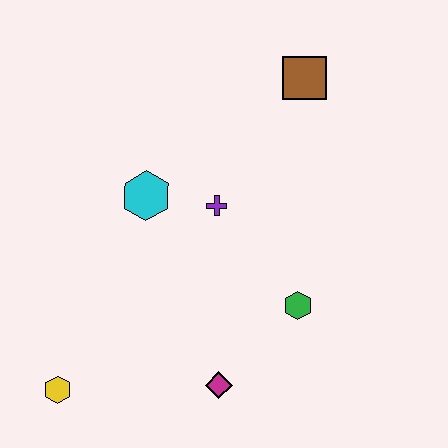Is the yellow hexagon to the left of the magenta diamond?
Yes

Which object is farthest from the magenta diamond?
The brown square is farthest from the magenta diamond.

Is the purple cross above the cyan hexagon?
No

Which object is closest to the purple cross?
The cyan hexagon is closest to the purple cross.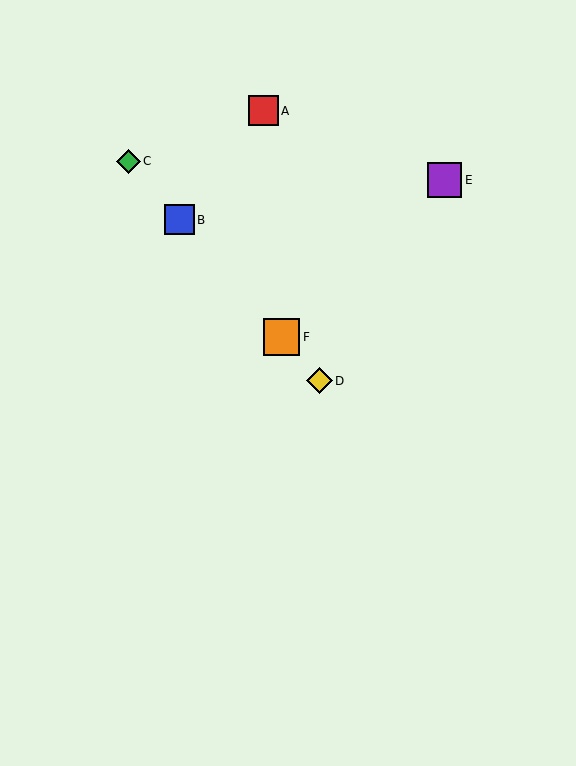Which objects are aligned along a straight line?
Objects B, C, D, F are aligned along a straight line.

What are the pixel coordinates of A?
Object A is at (263, 111).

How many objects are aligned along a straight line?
4 objects (B, C, D, F) are aligned along a straight line.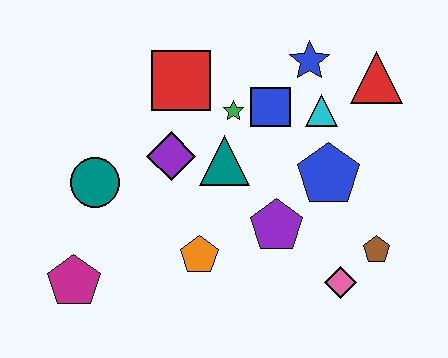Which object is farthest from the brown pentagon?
The magenta pentagon is farthest from the brown pentagon.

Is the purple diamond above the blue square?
No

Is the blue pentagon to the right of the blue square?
Yes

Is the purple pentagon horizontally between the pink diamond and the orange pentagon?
Yes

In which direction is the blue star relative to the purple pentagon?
The blue star is above the purple pentagon.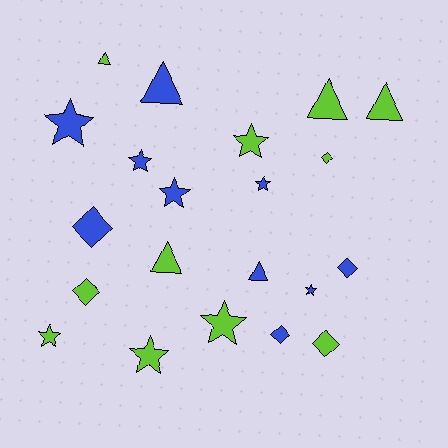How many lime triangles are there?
There are 4 lime triangles.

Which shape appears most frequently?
Star, with 9 objects.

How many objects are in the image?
There are 21 objects.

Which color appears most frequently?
Lime, with 11 objects.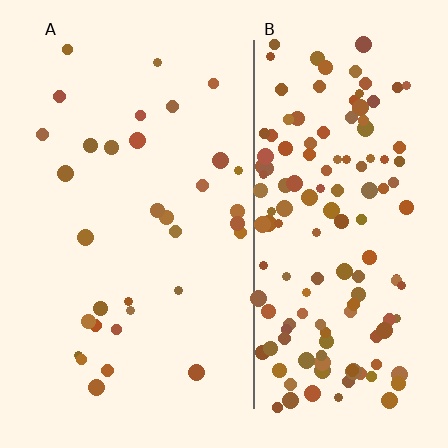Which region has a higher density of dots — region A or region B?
B (the right).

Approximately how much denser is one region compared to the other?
Approximately 4.6× — region B over region A.